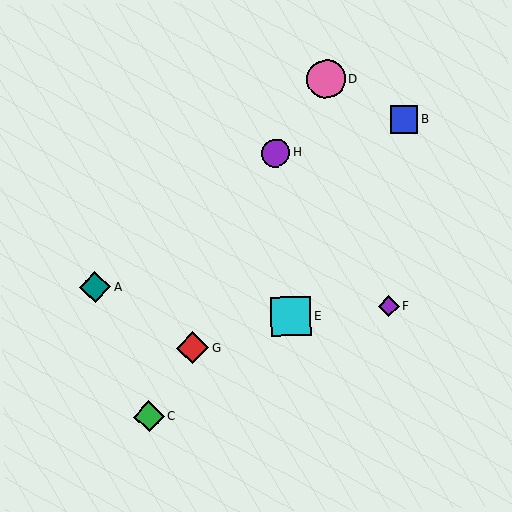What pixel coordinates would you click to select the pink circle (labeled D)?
Click at (326, 79) to select the pink circle D.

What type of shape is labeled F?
Shape F is a purple diamond.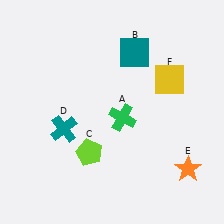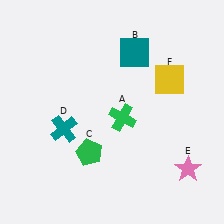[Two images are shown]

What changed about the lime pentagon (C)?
In Image 1, C is lime. In Image 2, it changed to green.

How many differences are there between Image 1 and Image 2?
There are 2 differences between the two images.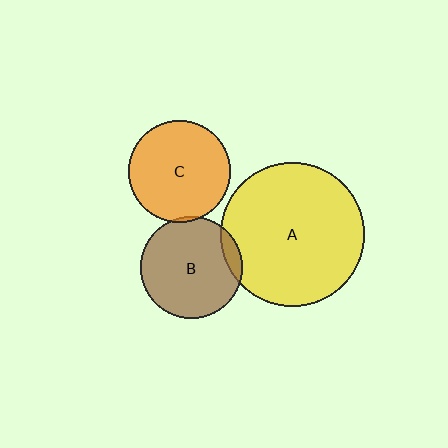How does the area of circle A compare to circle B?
Approximately 2.0 times.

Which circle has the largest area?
Circle A (yellow).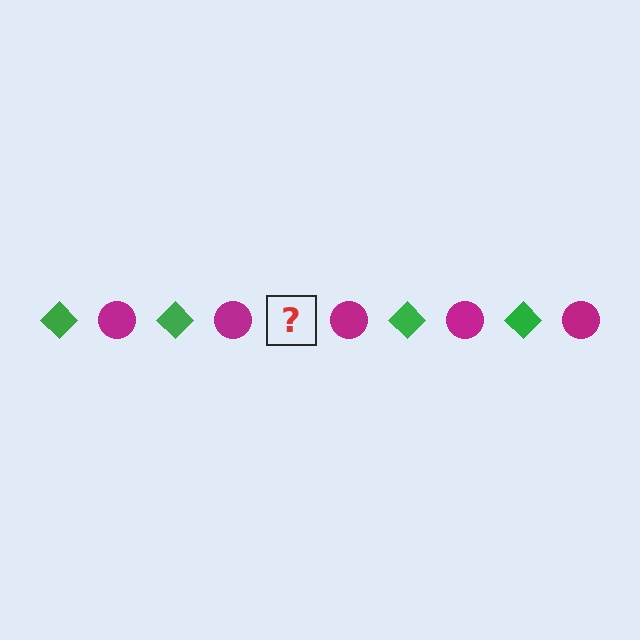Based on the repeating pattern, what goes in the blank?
The blank should be a green diamond.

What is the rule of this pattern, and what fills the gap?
The rule is that the pattern alternates between green diamond and magenta circle. The gap should be filled with a green diamond.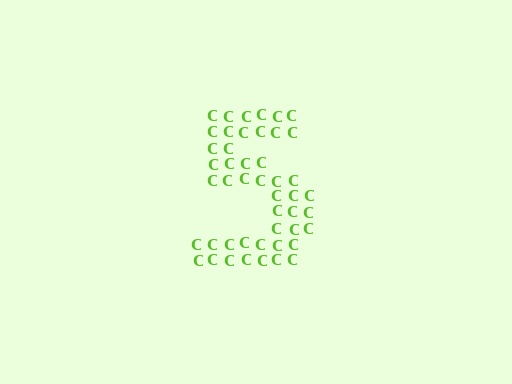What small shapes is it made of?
It is made of small letter C's.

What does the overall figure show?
The overall figure shows the digit 5.